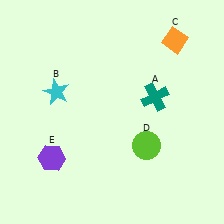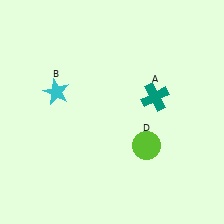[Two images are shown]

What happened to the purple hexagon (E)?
The purple hexagon (E) was removed in Image 2. It was in the bottom-left area of Image 1.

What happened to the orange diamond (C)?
The orange diamond (C) was removed in Image 2. It was in the top-right area of Image 1.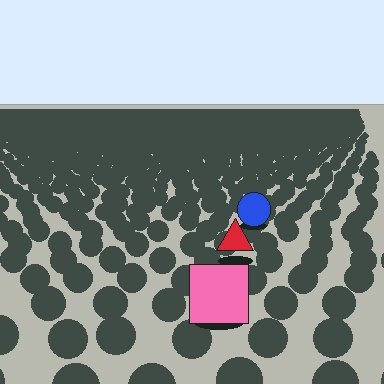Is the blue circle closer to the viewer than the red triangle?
No. The red triangle is closer — you can tell from the texture gradient: the ground texture is coarser near it.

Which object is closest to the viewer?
The pink square is closest. The texture marks near it are larger and more spread out.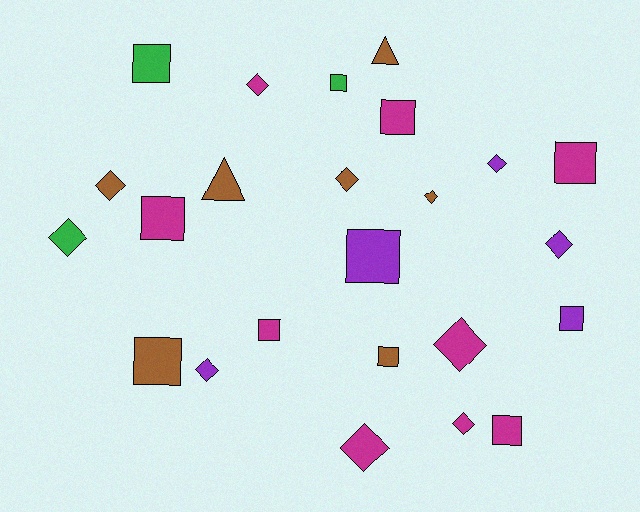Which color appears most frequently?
Magenta, with 9 objects.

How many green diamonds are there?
There is 1 green diamond.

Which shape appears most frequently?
Diamond, with 11 objects.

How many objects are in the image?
There are 24 objects.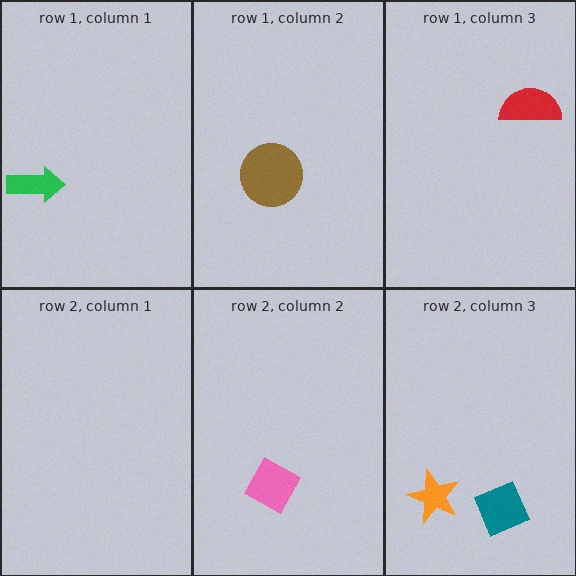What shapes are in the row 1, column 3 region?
The red semicircle.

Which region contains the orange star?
The row 2, column 3 region.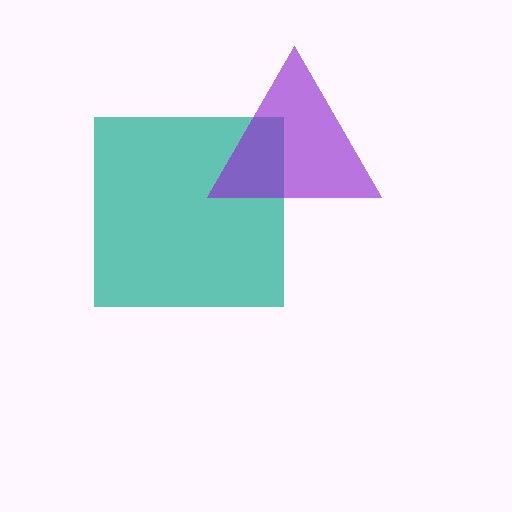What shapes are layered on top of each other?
The layered shapes are: a teal square, a purple triangle.